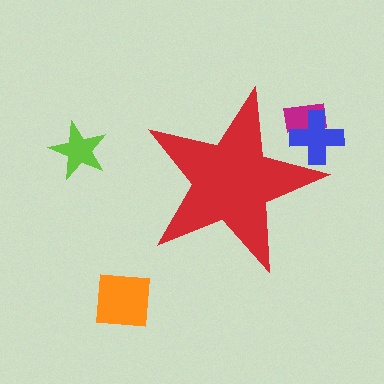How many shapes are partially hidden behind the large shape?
2 shapes are partially hidden.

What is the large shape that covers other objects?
A red star.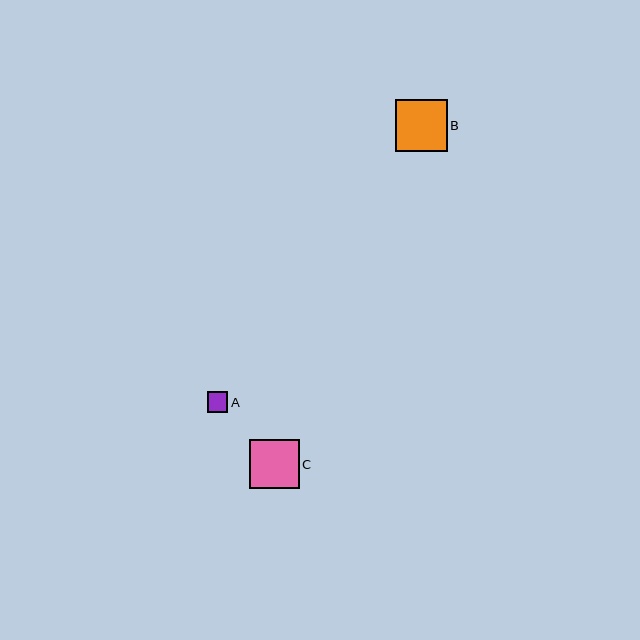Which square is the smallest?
Square A is the smallest with a size of approximately 20 pixels.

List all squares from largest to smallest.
From largest to smallest: B, C, A.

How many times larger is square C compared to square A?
Square C is approximately 2.4 times the size of square A.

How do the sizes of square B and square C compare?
Square B and square C are approximately the same size.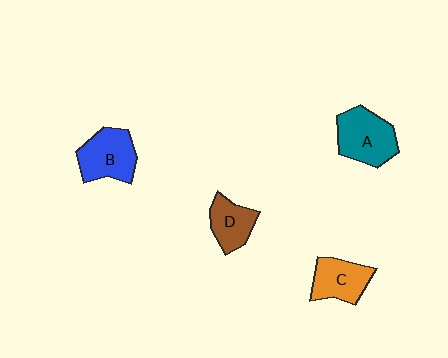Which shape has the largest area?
Shape A (teal).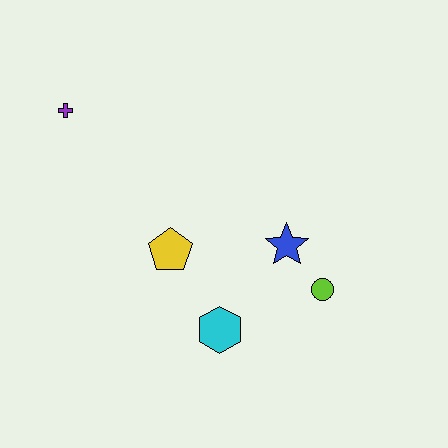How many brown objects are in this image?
There are no brown objects.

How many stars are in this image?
There is 1 star.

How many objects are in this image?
There are 5 objects.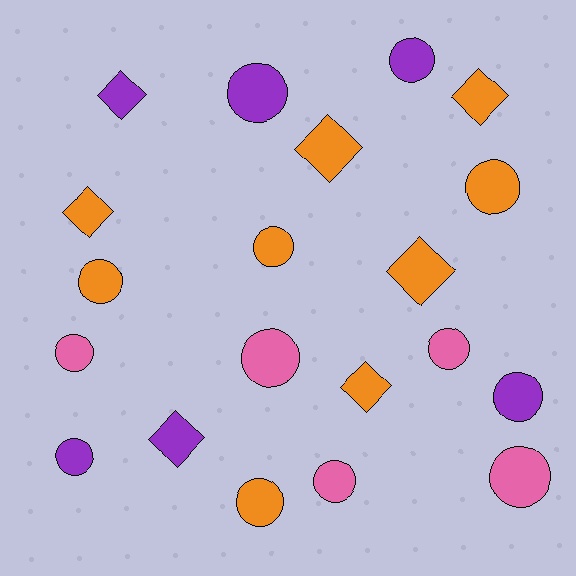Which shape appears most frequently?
Circle, with 13 objects.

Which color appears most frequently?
Orange, with 9 objects.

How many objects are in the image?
There are 20 objects.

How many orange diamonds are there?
There are 5 orange diamonds.